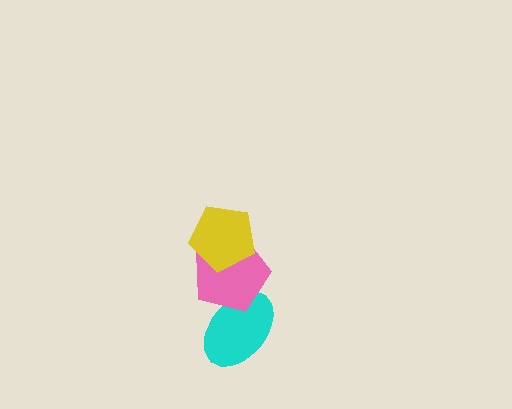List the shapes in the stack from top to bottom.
From top to bottom: the yellow pentagon, the pink pentagon, the cyan ellipse.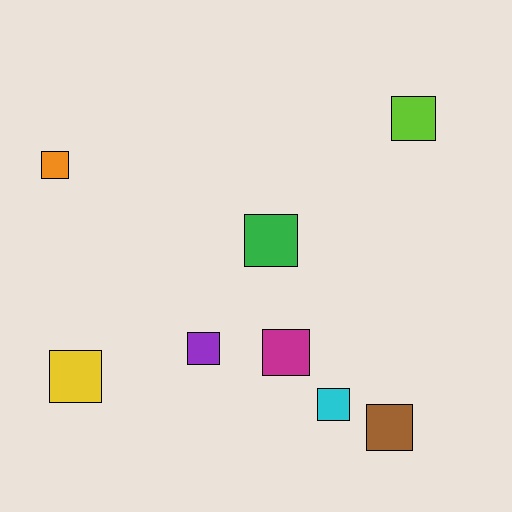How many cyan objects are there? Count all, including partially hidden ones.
There is 1 cyan object.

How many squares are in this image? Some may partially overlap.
There are 8 squares.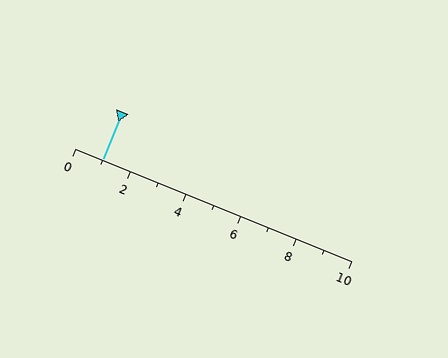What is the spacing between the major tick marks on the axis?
The major ticks are spaced 2 apart.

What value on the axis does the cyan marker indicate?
The marker indicates approximately 1.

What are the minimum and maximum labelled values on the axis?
The axis runs from 0 to 10.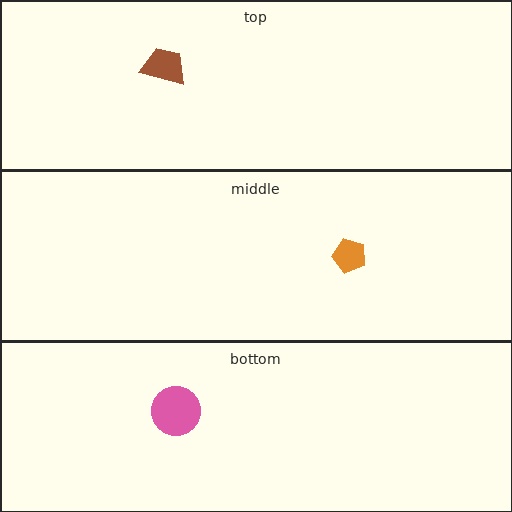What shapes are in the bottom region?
The pink circle.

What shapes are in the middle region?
The orange pentagon.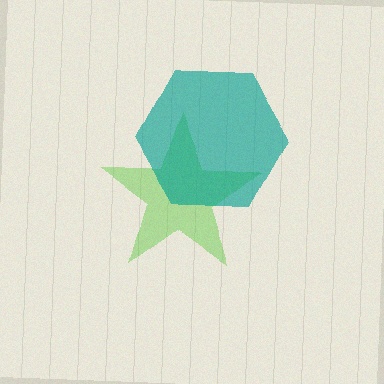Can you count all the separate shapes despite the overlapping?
Yes, there are 2 separate shapes.